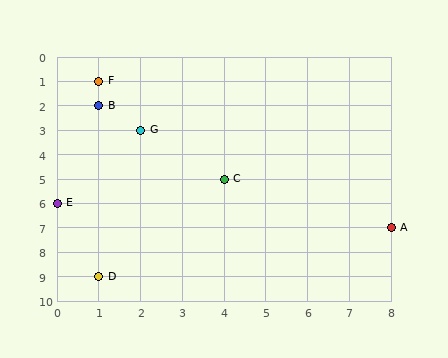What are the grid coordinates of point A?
Point A is at grid coordinates (8, 7).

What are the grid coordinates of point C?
Point C is at grid coordinates (4, 5).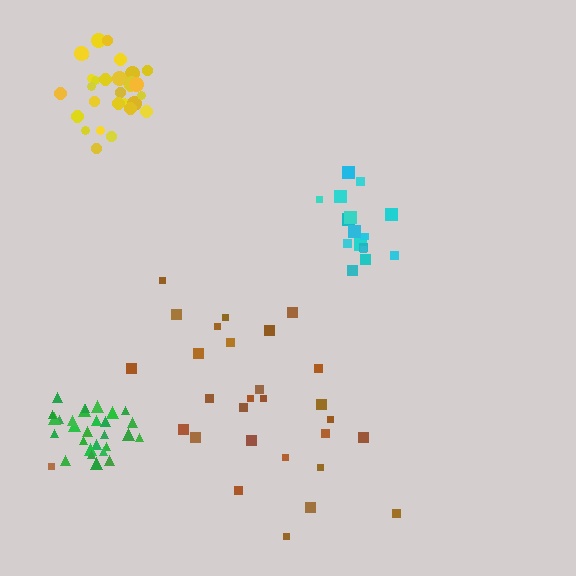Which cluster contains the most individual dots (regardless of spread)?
Brown (29).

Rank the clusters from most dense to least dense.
green, yellow, cyan, brown.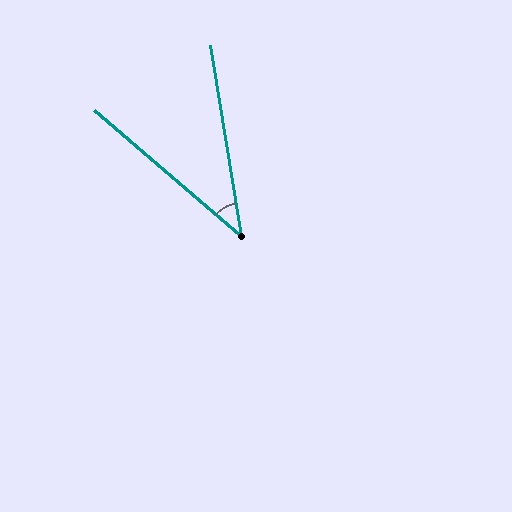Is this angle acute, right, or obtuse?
It is acute.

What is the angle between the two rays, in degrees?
Approximately 40 degrees.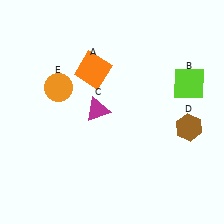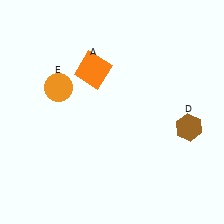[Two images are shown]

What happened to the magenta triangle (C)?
The magenta triangle (C) was removed in Image 2. It was in the top-left area of Image 1.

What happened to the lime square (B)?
The lime square (B) was removed in Image 2. It was in the top-right area of Image 1.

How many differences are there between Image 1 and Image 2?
There are 2 differences between the two images.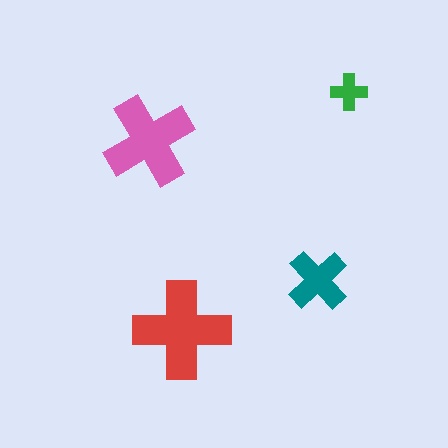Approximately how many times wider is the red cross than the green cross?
About 2.5 times wider.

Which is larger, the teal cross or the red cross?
The red one.